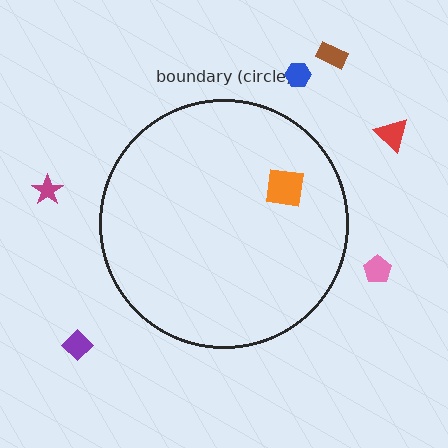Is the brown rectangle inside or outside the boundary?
Outside.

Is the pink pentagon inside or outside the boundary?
Outside.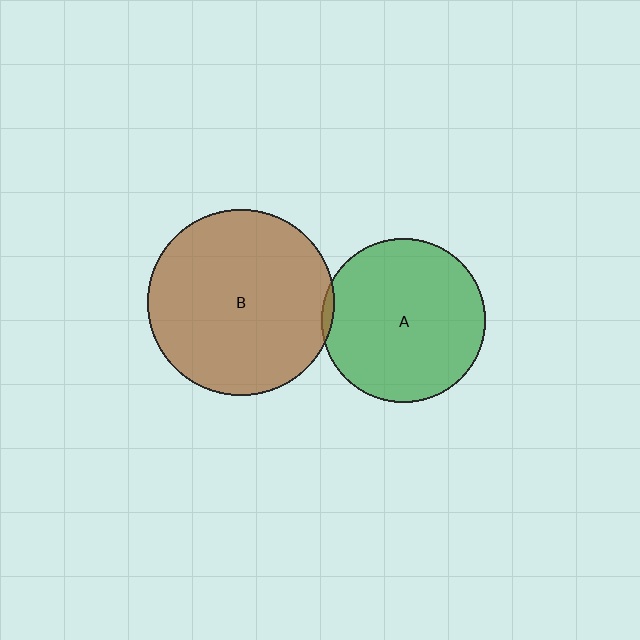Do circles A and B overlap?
Yes.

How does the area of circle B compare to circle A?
Approximately 1.3 times.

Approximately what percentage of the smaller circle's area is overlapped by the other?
Approximately 5%.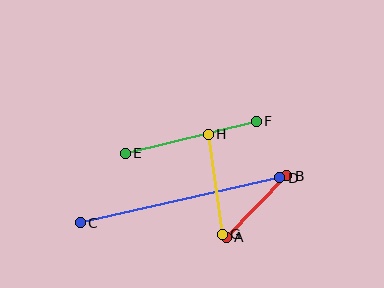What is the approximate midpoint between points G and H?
The midpoint is at approximately (215, 184) pixels.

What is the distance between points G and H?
The distance is approximately 101 pixels.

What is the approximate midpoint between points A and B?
The midpoint is at approximately (257, 206) pixels.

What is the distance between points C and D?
The distance is approximately 205 pixels.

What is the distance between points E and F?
The distance is approximately 135 pixels.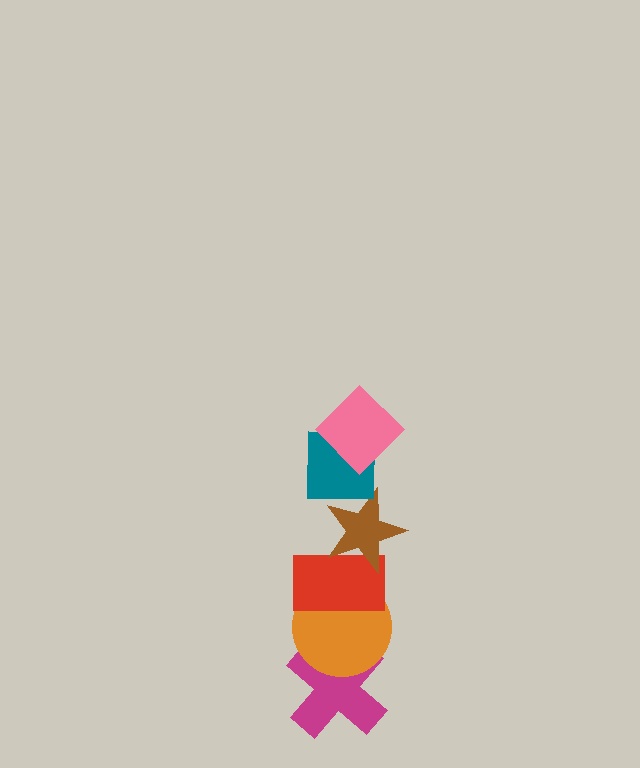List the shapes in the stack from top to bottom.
From top to bottom: the pink diamond, the teal square, the brown star, the red rectangle, the orange circle, the magenta cross.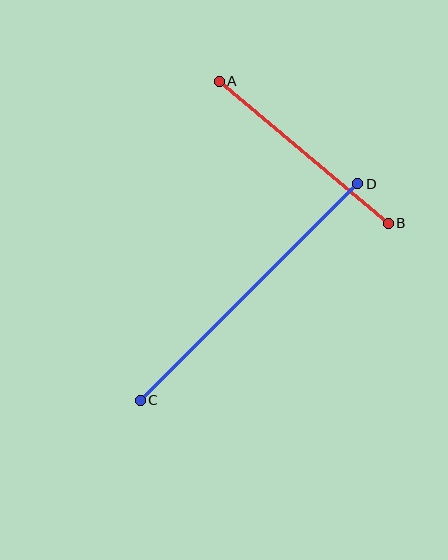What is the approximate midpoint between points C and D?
The midpoint is at approximately (249, 292) pixels.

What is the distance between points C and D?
The distance is approximately 307 pixels.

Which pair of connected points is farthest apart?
Points C and D are farthest apart.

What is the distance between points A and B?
The distance is approximately 221 pixels.